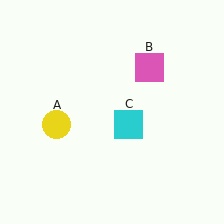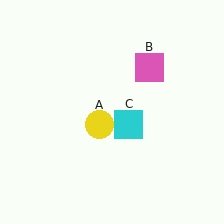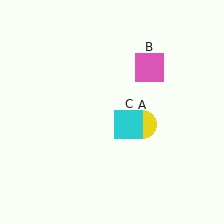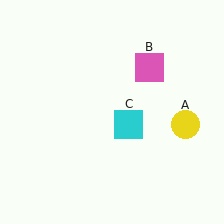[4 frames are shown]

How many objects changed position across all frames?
1 object changed position: yellow circle (object A).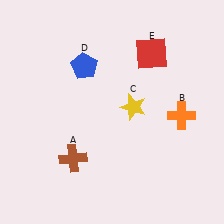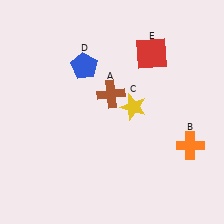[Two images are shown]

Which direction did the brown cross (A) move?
The brown cross (A) moved up.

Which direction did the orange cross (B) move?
The orange cross (B) moved down.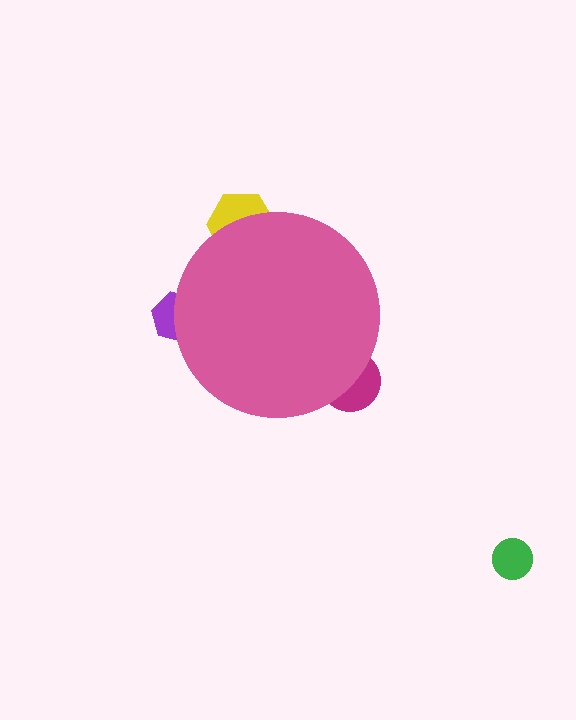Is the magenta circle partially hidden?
Yes, the magenta circle is partially hidden behind the pink circle.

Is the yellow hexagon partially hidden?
Yes, the yellow hexagon is partially hidden behind the pink circle.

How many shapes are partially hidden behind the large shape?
3 shapes are partially hidden.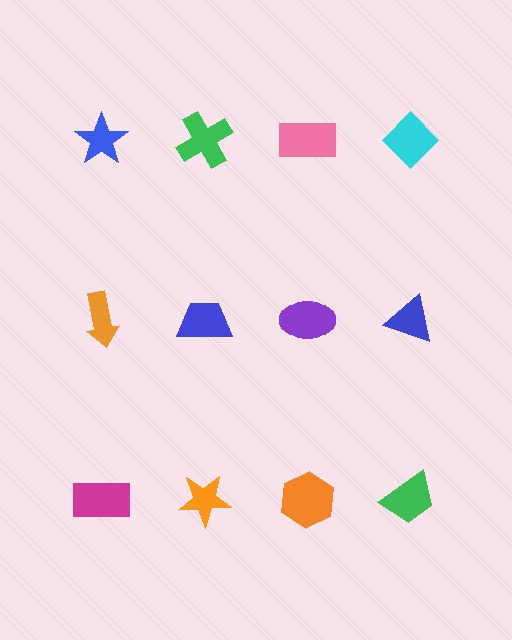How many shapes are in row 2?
4 shapes.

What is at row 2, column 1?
An orange arrow.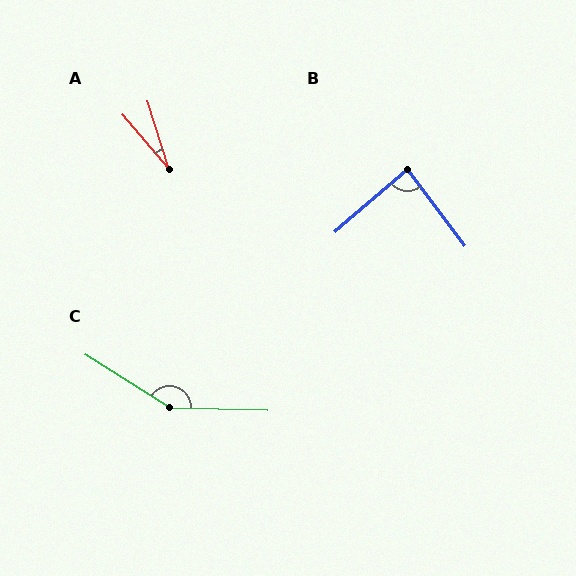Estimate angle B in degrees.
Approximately 86 degrees.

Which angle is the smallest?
A, at approximately 23 degrees.